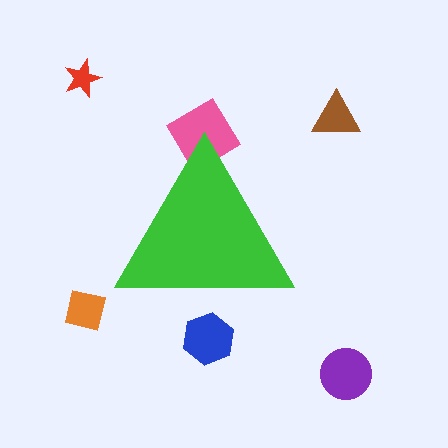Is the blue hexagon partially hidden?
Yes, the blue hexagon is partially hidden behind the green triangle.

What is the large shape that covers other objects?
A green triangle.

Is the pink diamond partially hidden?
Yes, the pink diamond is partially hidden behind the green triangle.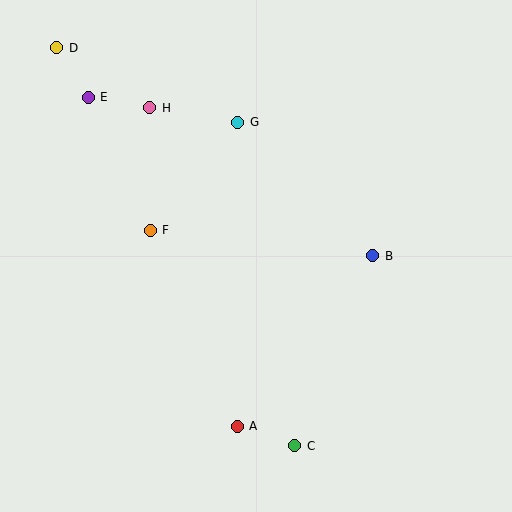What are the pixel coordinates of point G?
Point G is at (238, 122).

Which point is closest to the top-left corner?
Point D is closest to the top-left corner.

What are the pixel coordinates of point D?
Point D is at (57, 48).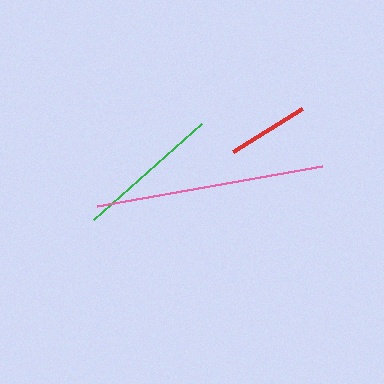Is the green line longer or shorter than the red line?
The green line is longer than the red line.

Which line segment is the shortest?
The red line is the shortest at approximately 81 pixels.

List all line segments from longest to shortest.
From longest to shortest: pink, green, red.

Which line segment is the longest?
The pink line is the longest at approximately 228 pixels.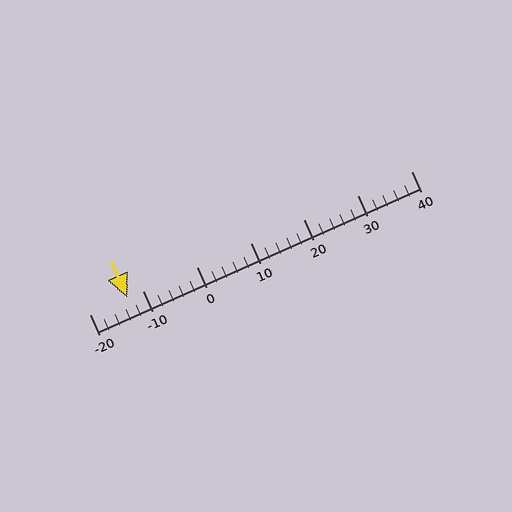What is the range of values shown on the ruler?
The ruler shows values from -20 to 40.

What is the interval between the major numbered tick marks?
The major tick marks are spaced 10 units apart.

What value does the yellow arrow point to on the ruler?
The yellow arrow points to approximately -13.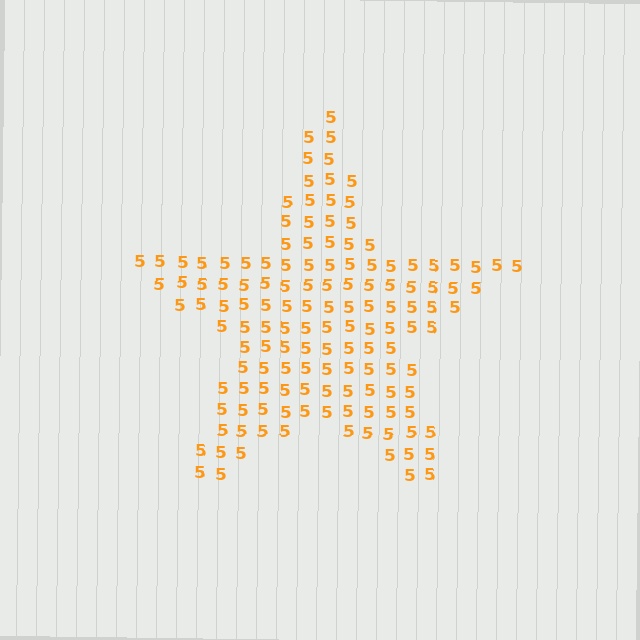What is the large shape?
The large shape is a star.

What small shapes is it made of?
It is made of small digit 5's.